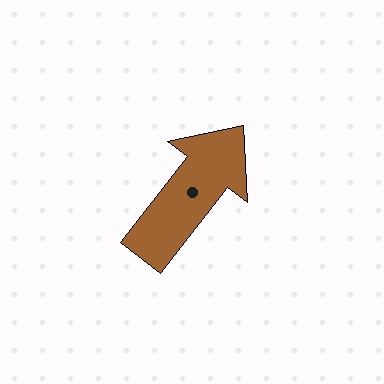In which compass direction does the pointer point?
Northeast.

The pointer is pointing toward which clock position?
Roughly 1 o'clock.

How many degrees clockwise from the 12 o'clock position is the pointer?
Approximately 38 degrees.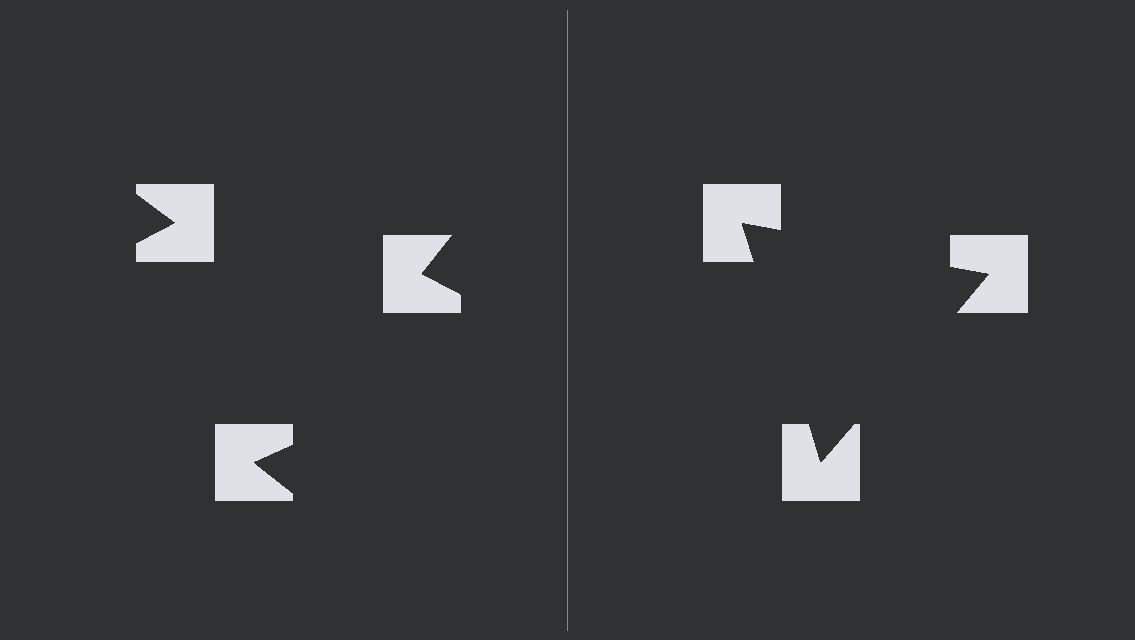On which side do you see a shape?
An illusory triangle appears on the right side. On the left side the wedge cuts are rotated, so no coherent shape forms.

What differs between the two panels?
The notched squares are positioned identically on both sides; only the wedge orientations differ. On the right they align to a triangle; on the left they are misaligned.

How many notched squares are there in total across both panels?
6 — 3 on each side.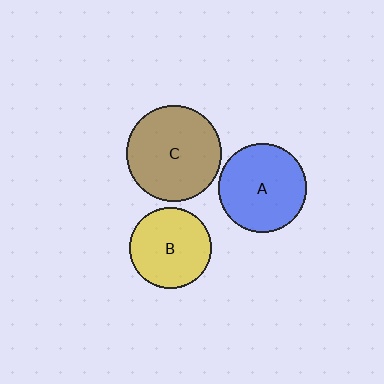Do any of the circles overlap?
No, none of the circles overlap.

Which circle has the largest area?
Circle C (brown).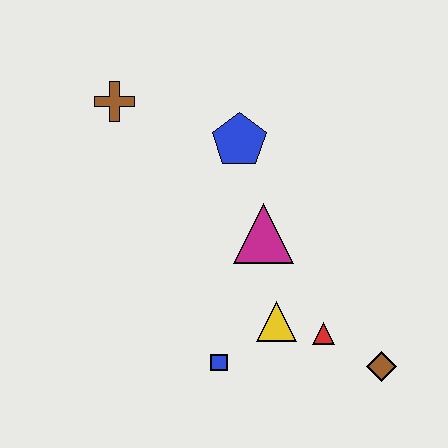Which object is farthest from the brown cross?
The brown diamond is farthest from the brown cross.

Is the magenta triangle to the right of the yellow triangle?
No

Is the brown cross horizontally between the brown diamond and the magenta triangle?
No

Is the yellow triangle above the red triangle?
Yes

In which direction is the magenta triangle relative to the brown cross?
The magenta triangle is to the right of the brown cross.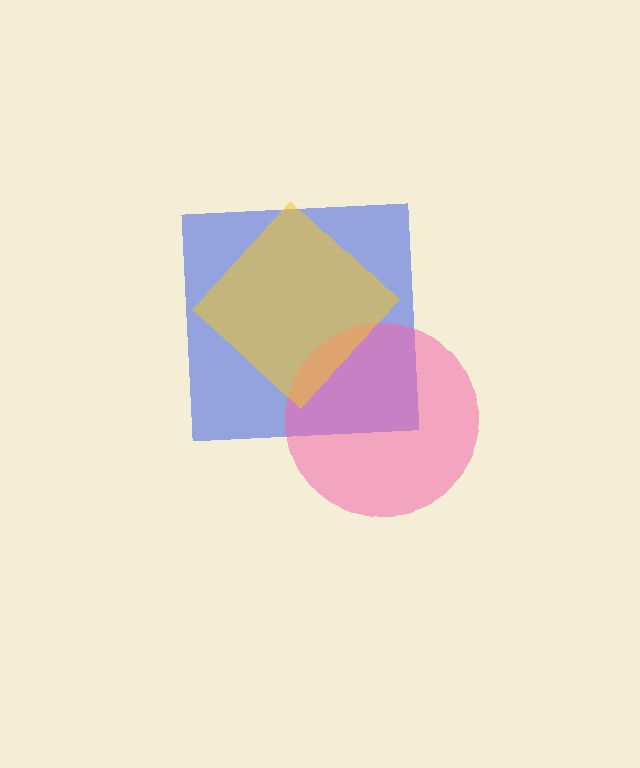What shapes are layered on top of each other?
The layered shapes are: a blue square, a pink circle, a yellow diamond.